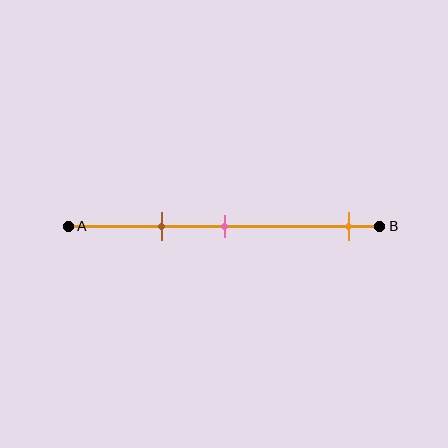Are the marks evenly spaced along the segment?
No, the marks are not evenly spaced.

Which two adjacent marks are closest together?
The brown and pink marks are the closest adjacent pair.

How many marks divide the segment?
There are 3 marks dividing the segment.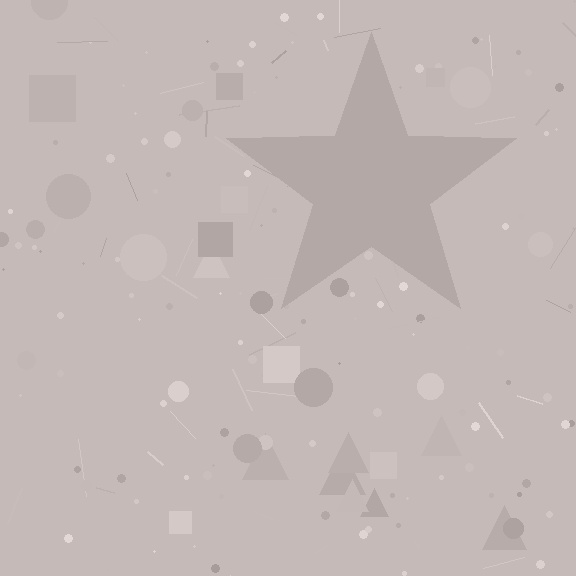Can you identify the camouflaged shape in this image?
The camouflaged shape is a star.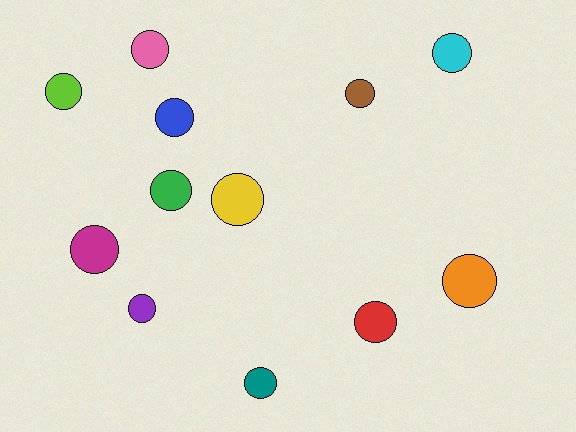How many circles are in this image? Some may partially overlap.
There are 12 circles.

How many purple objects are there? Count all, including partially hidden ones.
There is 1 purple object.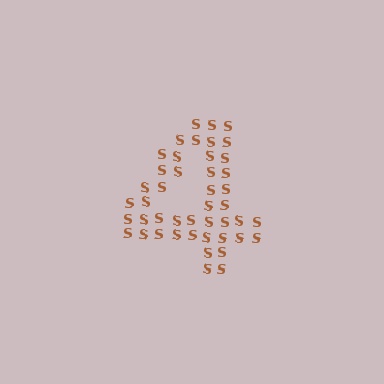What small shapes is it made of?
It is made of small letter S's.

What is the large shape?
The large shape is the digit 4.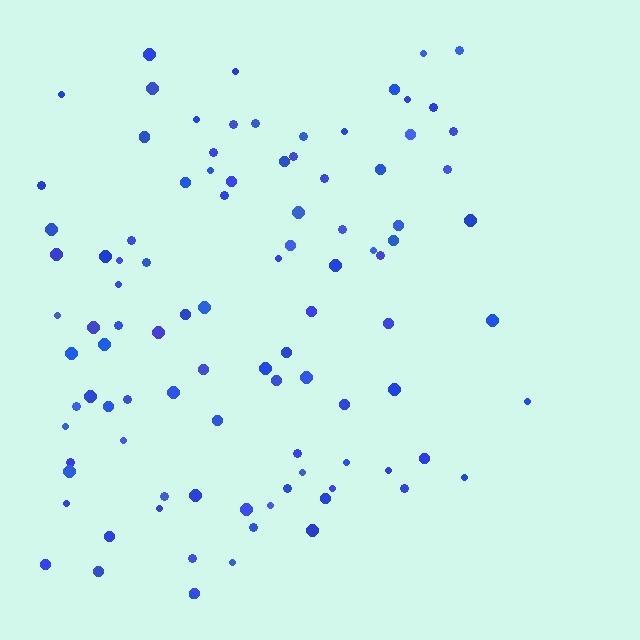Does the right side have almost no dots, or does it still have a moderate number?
Still a moderate number, just noticeably fewer than the left.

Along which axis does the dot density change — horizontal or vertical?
Horizontal.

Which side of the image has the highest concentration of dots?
The left.